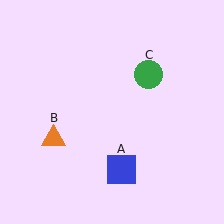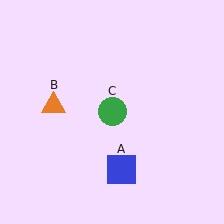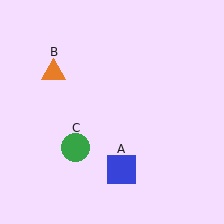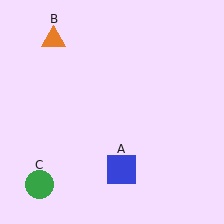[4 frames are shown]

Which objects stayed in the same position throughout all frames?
Blue square (object A) remained stationary.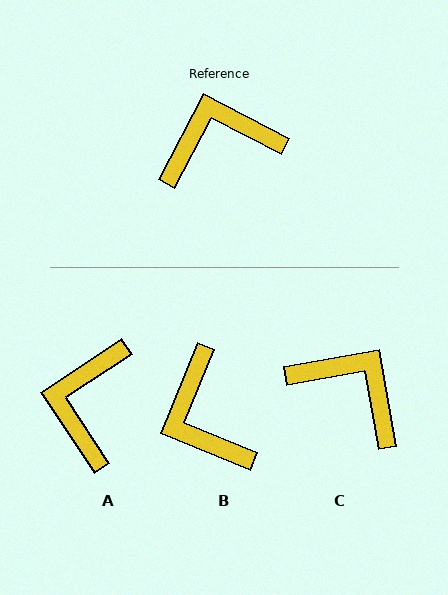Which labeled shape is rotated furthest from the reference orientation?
B, about 95 degrees away.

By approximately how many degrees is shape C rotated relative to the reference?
Approximately 53 degrees clockwise.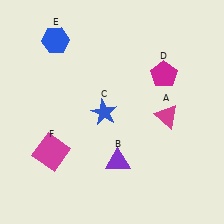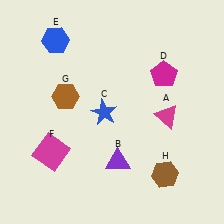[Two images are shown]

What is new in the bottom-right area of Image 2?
A brown hexagon (H) was added in the bottom-right area of Image 2.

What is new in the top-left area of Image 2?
A brown hexagon (G) was added in the top-left area of Image 2.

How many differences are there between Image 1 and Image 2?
There are 2 differences between the two images.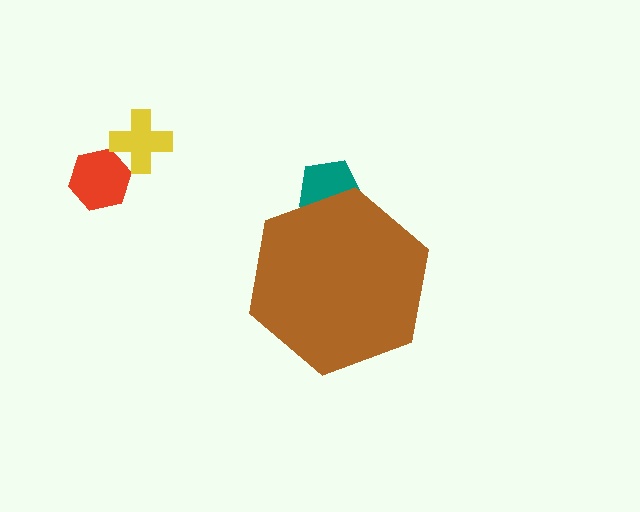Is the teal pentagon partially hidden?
Yes, the teal pentagon is partially hidden behind the brown hexagon.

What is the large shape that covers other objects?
A brown hexagon.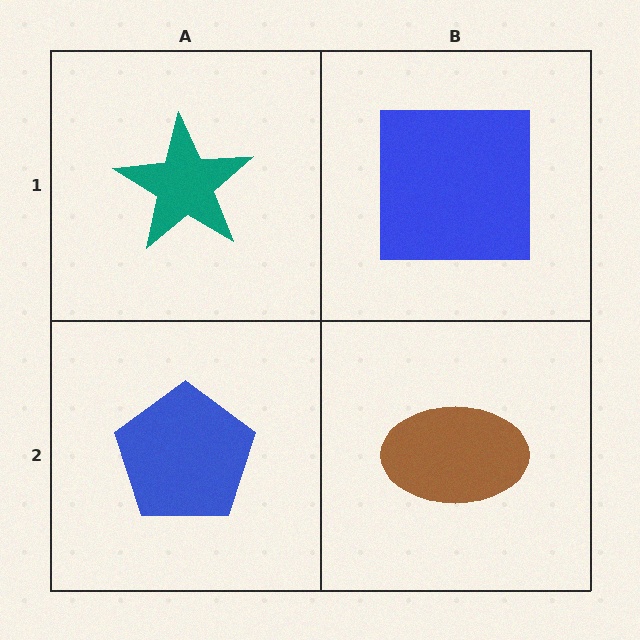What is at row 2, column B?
A brown ellipse.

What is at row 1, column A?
A teal star.